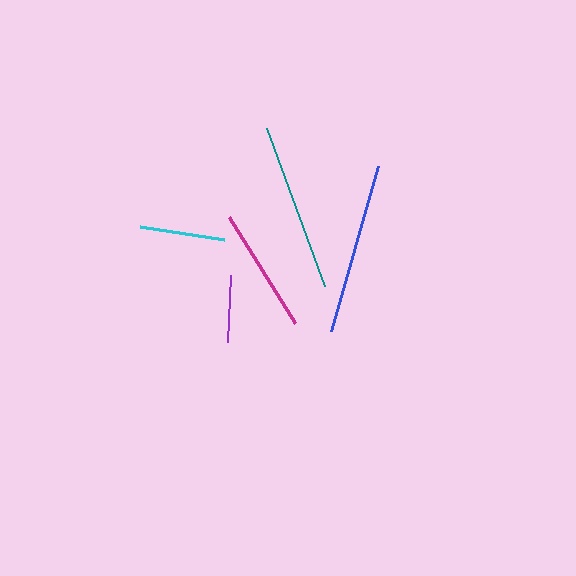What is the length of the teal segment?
The teal segment is approximately 168 pixels long.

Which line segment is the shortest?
The purple line is the shortest at approximately 67 pixels.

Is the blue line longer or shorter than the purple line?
The blue line is longer than the purple line.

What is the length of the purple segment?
The purple segment is approximately 67 pixels long.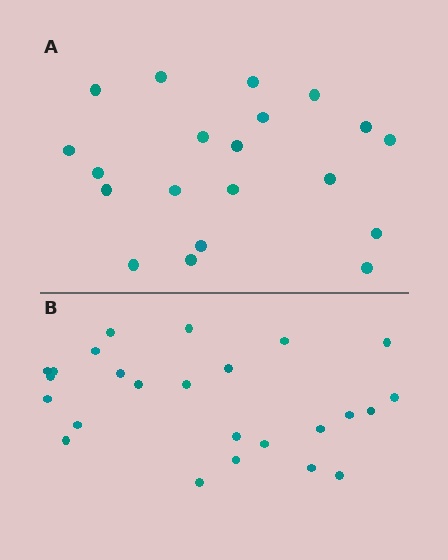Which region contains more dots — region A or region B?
Region B (the bottom region) has more dots.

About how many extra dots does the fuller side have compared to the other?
Region B has about 5 more dots than region A.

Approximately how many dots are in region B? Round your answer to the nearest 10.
About 20 dots. (The exact count is 25, which rounds to 20.)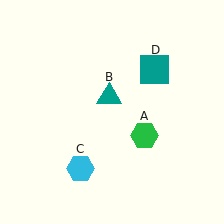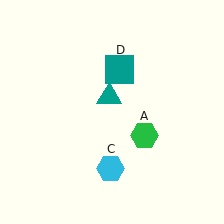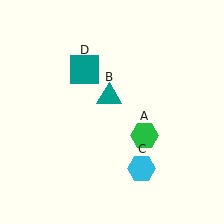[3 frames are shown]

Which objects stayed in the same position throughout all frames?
Green hexagon (object A) and teal triangle (object B) remained stationary.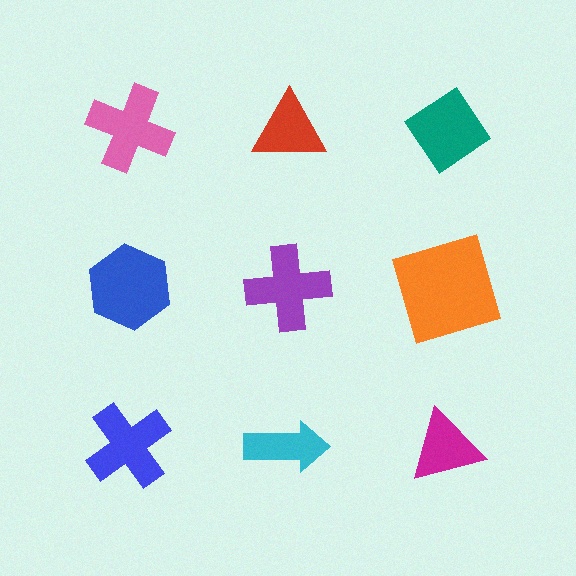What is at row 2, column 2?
A purple cross.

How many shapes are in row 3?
3 shapes.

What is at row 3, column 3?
A magenta triangle.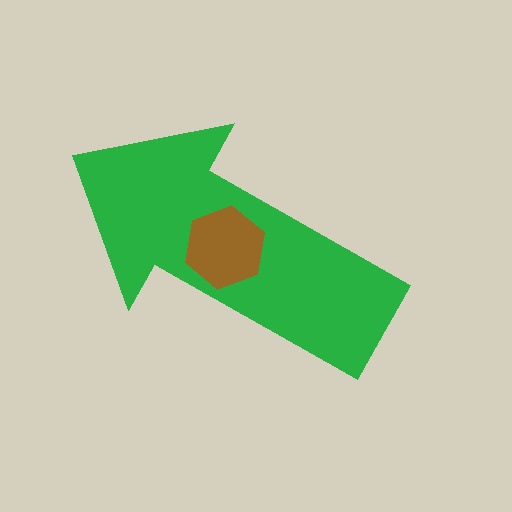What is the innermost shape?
The brown hexagon.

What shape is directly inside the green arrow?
The brown hexagon.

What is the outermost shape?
The green arrow.